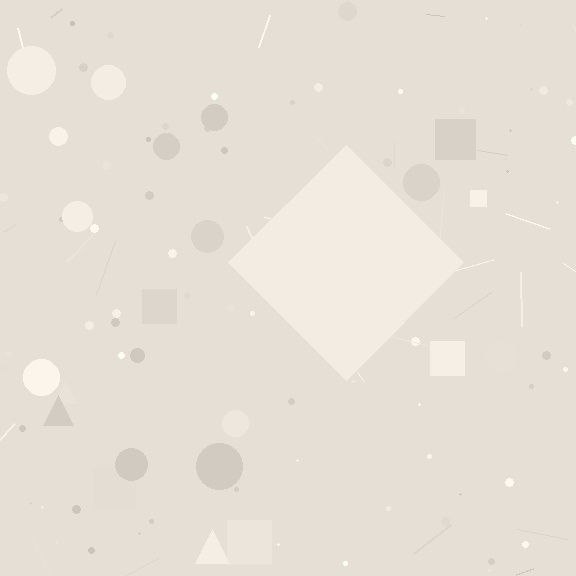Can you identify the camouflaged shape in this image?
The camouflaged shape is a diamond.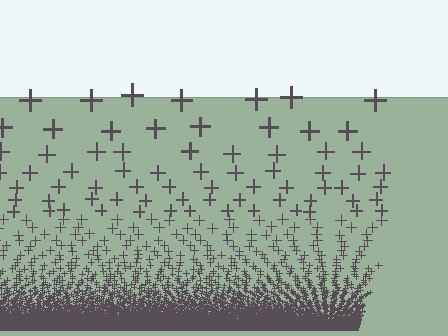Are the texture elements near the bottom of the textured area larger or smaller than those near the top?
Smaller. The gradient is inverted — elements near the bottom are smaller and denser.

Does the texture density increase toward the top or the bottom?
Density increases toward the bottom.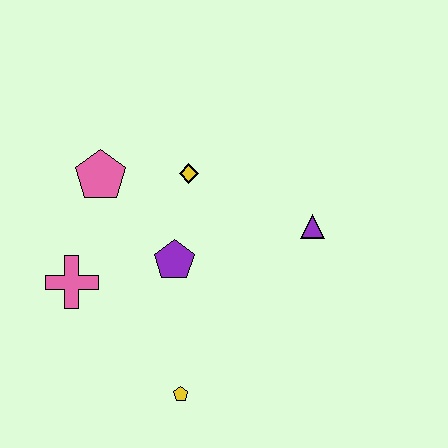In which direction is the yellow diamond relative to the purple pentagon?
The yellow diamond is above the purple pentagon.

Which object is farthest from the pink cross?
The purple triangle is farthest from the pink cross.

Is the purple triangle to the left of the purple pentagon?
No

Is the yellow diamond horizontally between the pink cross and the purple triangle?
Yes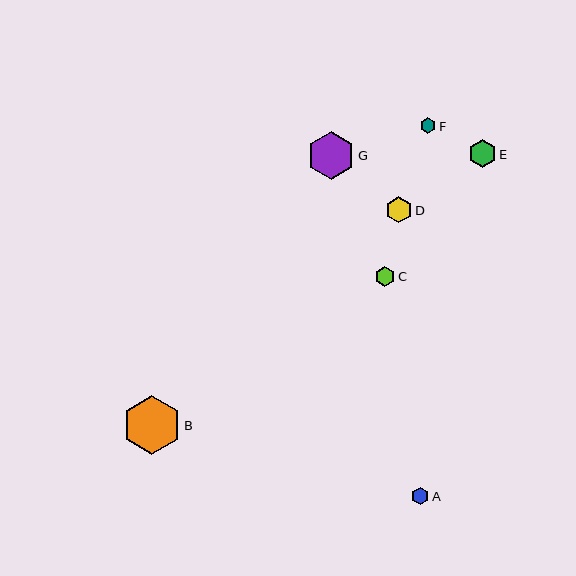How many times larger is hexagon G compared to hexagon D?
Hexagon G is approximately 1.8 times the size of hexagon D.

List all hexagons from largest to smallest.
From largest to smallest: B, G, E, D, C, A, F.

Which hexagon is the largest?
Hexagon B is the largest with a size of approximately 59 pixels.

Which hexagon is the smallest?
Hexagon F is the smallest with a size of approximately 16 pixels.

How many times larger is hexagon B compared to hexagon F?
Hexagon B is approximately 3.8 times the size of hexagon F.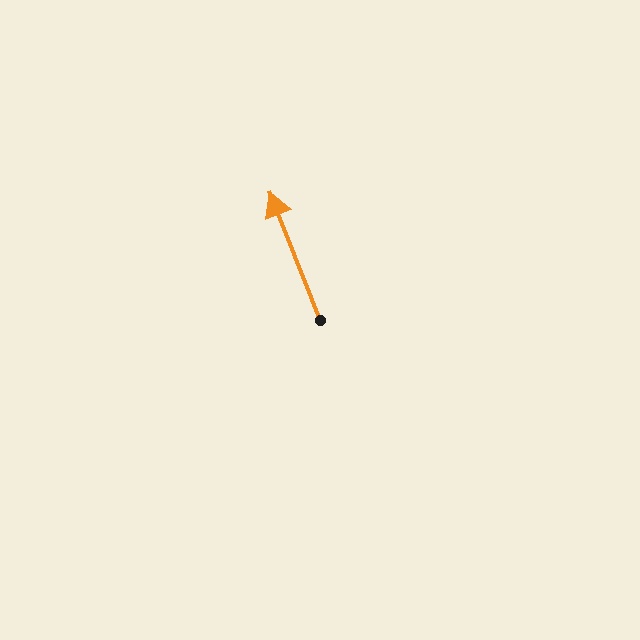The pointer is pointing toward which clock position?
Roughly 11 o'clock.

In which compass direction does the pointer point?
North.